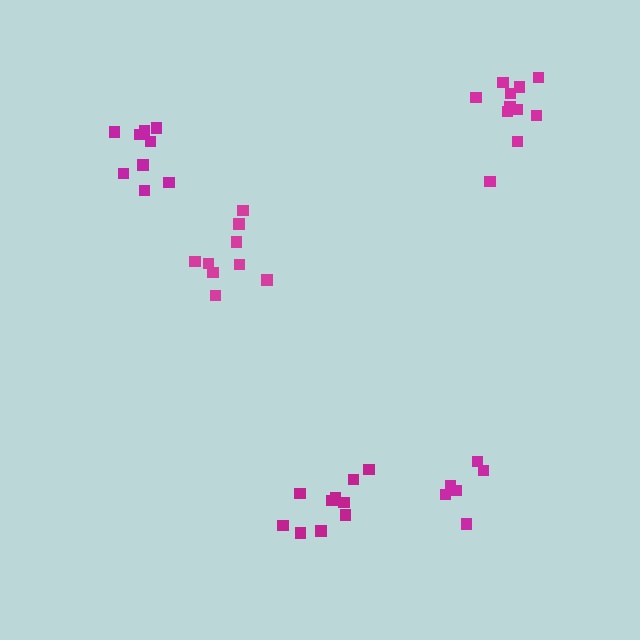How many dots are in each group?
Group 1: 10 dots, Group 2: 6 dots, Group 3: 9 dots, Group 4: 11 dots, Group 5: 9 dots (45 total).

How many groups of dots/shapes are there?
There are 5 groups.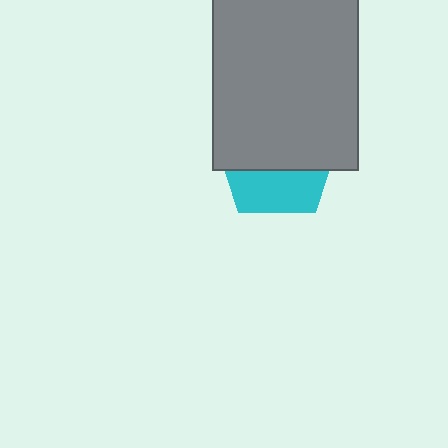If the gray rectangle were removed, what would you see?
You would see the complete cyan pentagon.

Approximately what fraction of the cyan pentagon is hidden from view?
Roughly 64% of the cyan pentagon is hidden behind the gray rectangle.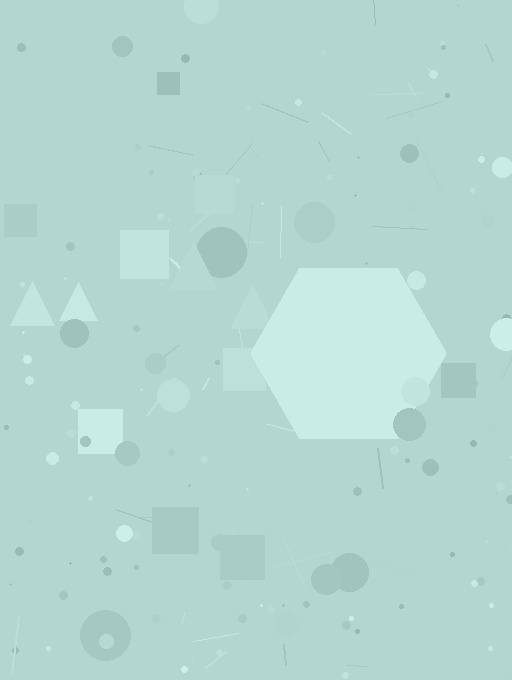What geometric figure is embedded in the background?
A hexagon is embedded in the background.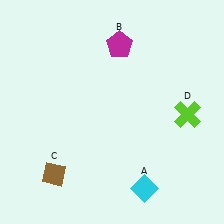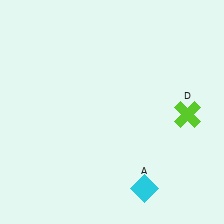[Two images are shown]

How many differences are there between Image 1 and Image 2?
There are 2 differences between the two images.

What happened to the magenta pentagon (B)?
The magenta pentagon (B) was removed in Image 2. It was in the top-right area of Image 1.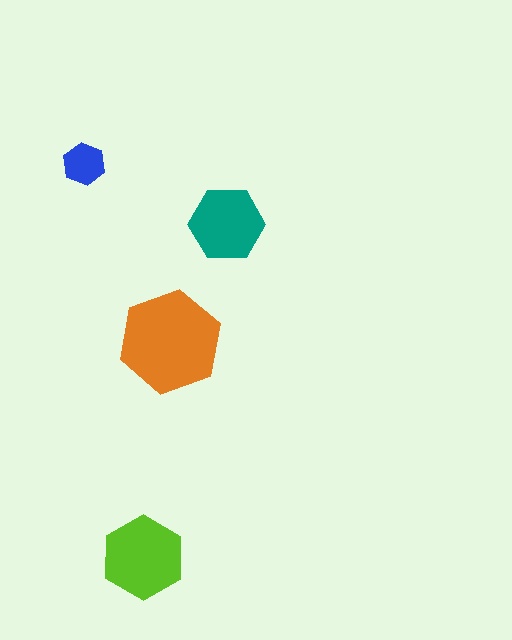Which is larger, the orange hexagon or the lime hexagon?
The orange one.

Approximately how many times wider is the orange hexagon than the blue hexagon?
About 2.5 times wider.